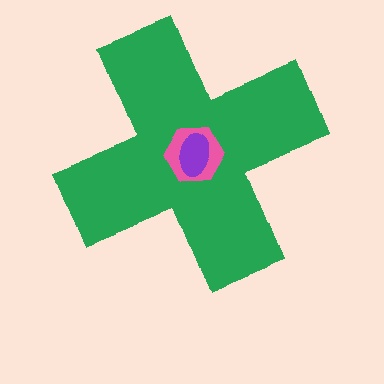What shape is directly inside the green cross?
The pink hexagon.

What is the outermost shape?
The green cross.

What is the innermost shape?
The purple ellipse.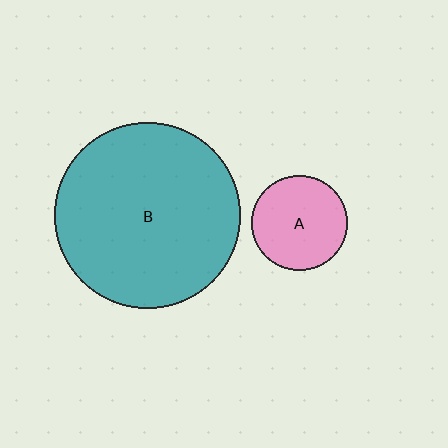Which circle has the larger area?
Circle B (teal).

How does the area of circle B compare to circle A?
Approximately 3.8 times.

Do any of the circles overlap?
No, none of the circles overlap.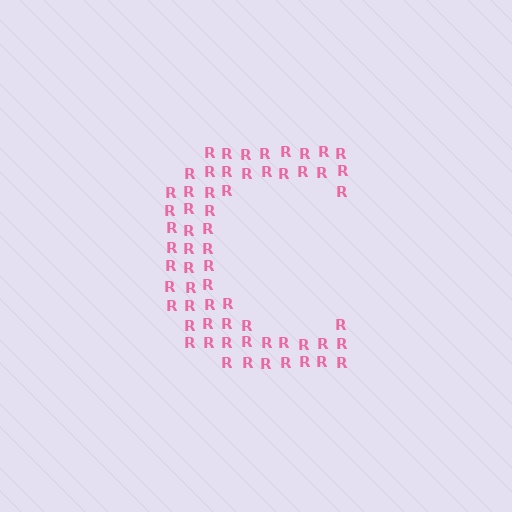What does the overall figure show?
The overall figure shows the letter C.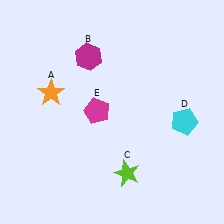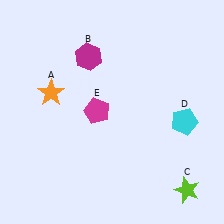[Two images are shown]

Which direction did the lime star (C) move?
The lime star (C) moved right.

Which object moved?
The lime star (C) moved right.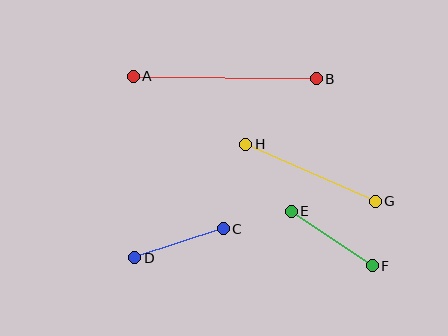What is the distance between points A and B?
The distance is approximately 183 pixels.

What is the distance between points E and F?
The distance is approximately 98 pixels.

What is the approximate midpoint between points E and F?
The midpoint is at approximately (332, 239) pixels.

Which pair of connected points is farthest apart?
Points A and B are farthest apart.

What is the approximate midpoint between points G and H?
The midpoint is at approximately (310, 173) pixels.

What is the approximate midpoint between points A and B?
The midpoint is at approximately (225, 77) pixels.